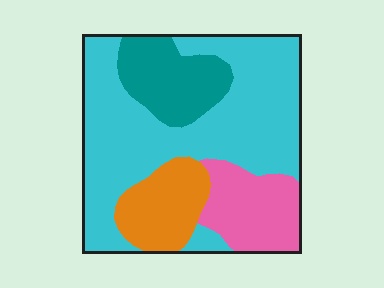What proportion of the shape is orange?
Orange takes up about one eighth (1/8) of the shape.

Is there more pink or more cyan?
Cyan.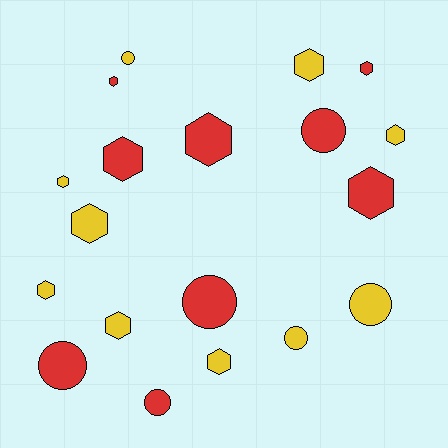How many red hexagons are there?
There are 5 red hexagons.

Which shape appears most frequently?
Hexagon, with 12 objects.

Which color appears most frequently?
Yellow, with 10 objects.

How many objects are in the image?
There are 19 objects.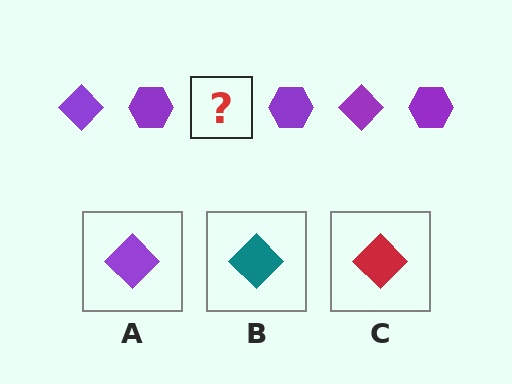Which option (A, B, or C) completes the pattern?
A.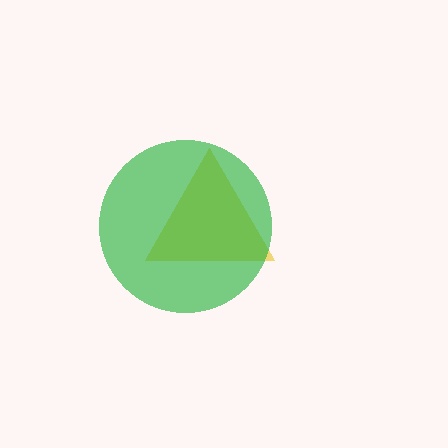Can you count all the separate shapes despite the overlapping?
Yes, there are 2 separate shapes.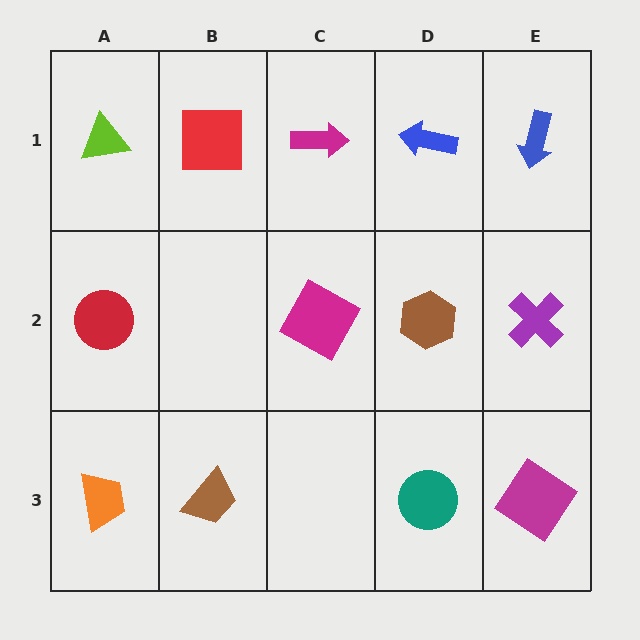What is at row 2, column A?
A red circle.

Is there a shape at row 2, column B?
No, that cell is empty.